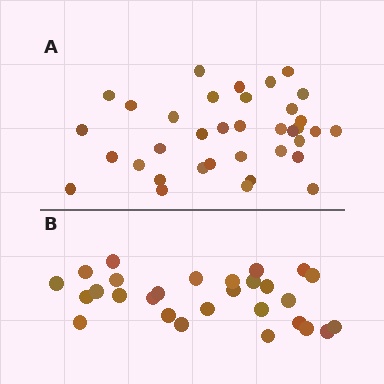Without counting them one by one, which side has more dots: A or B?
Region A (the top region) has more dots.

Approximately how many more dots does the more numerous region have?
Region A has roughly 8 or so more dots than region B.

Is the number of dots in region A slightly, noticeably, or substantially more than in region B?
Region A has noticeably more, but not dramatically so. The ratio is roughly 1.3 to 1.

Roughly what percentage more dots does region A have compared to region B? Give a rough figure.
About 30% more.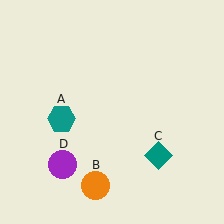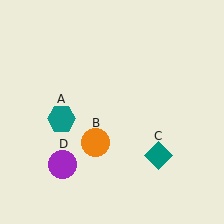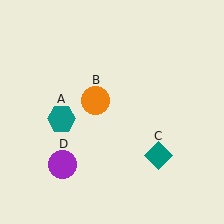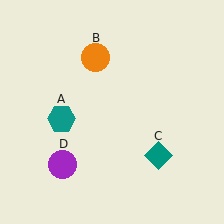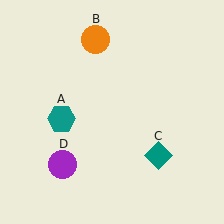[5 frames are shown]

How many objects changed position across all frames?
1 object changed position: orange circle (object B).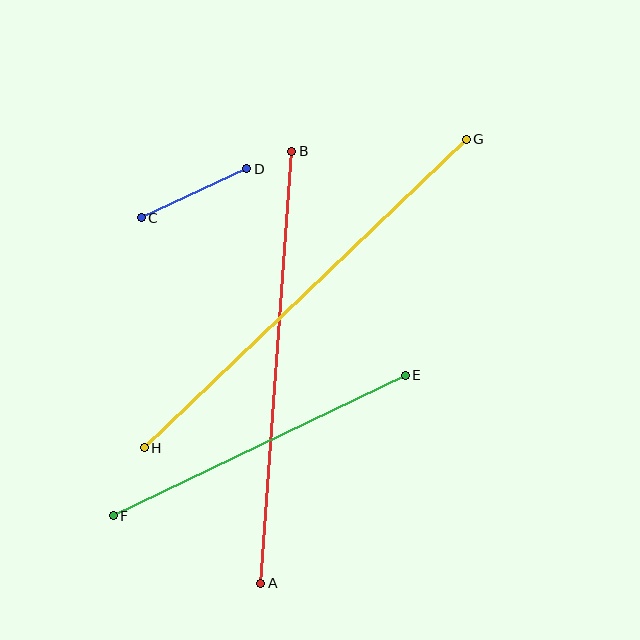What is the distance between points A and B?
The distance is approximately 433 pixels.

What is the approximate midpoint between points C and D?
The midpoint is at approximately (194, 193) pixels.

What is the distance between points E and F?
The distance is approximately 324 pixels.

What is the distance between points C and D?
The distance is approximately 116 pixels.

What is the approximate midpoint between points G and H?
The midpoint is at approximately (305, 294) pixels.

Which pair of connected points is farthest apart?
Points G and H are farthest apart.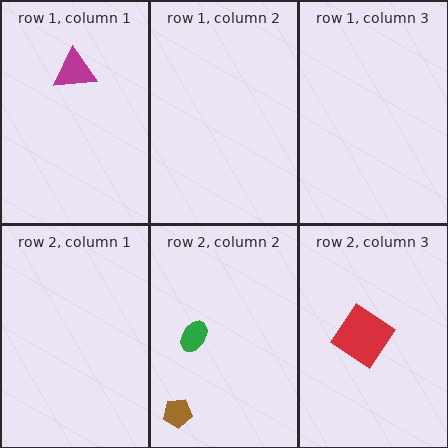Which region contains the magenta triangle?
The row 1, column 1 region.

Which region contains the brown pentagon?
The row 2, column 2 region.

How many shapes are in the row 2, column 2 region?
2.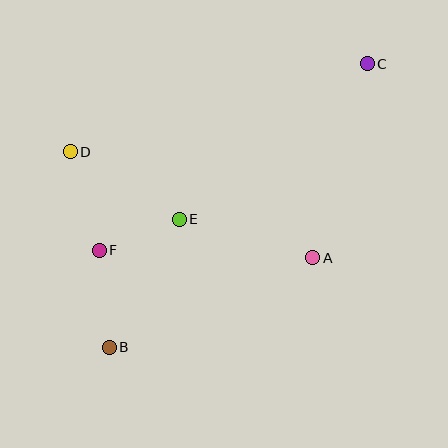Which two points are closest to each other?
Points E and F are closest to each other.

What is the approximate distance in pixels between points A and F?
The distance between A and F is approximately 213 pixels.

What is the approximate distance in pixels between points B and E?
The distance between B and E is approximately 146 pixels.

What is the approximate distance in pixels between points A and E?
The distance between A and E is approximately 138 pixels.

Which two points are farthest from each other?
Points B and C are farthest from each other.